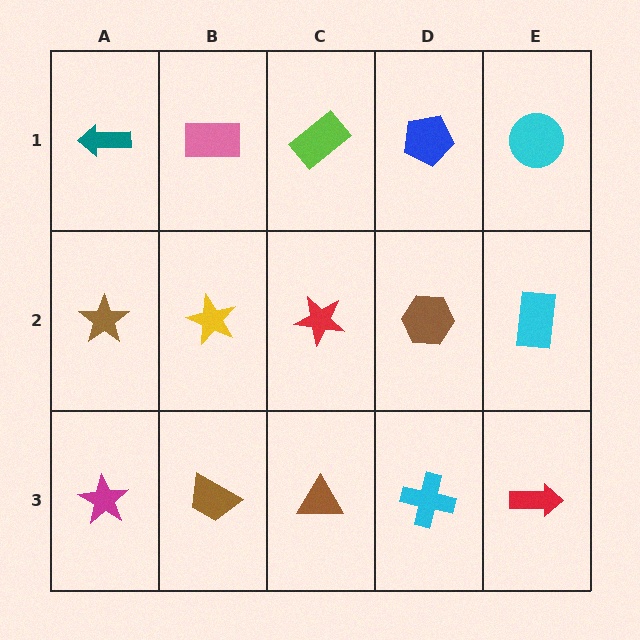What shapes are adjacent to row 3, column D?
A brown hexagon (row 2, column D), a brown triangle (row 3, column C), a red arrow (row 3, column E).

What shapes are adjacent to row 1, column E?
A cyan rectangle (row 2, column E), a blue pentagon (row 1, column D).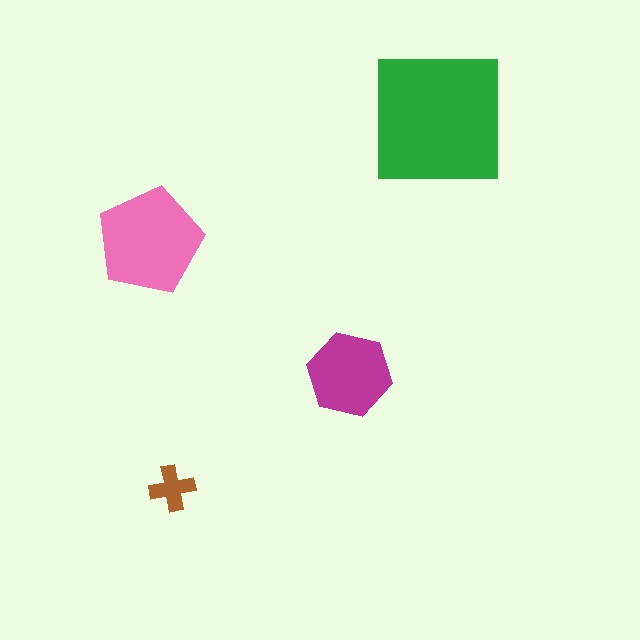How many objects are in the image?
There are 4 objects in the image.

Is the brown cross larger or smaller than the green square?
Smaller.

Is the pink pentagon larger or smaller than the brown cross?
Larger.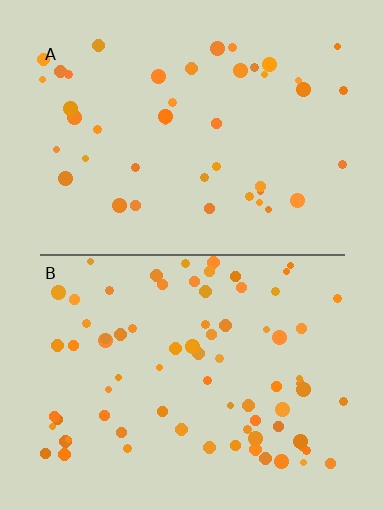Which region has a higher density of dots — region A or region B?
B (the bottom).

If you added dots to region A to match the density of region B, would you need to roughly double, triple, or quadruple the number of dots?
Approximately double.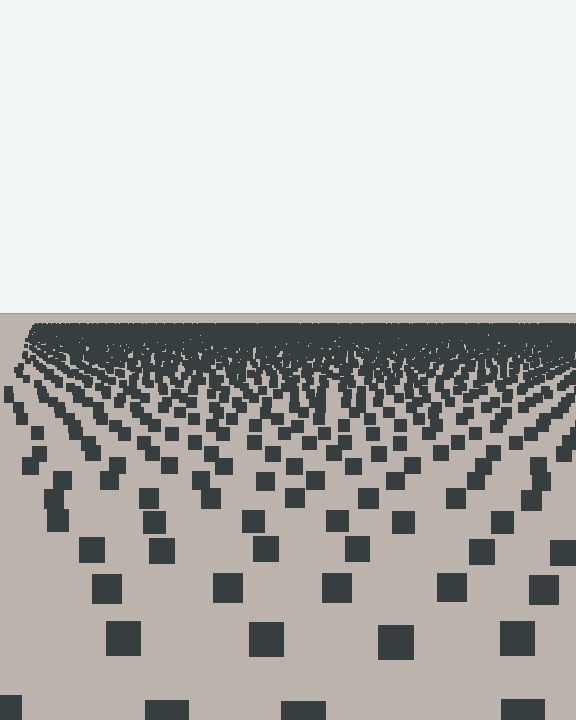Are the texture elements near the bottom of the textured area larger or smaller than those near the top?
Larger. Near the bottom, elements are closer to the viewer and appear at a bigger on-screen size.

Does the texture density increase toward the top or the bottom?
Density increases toward the top.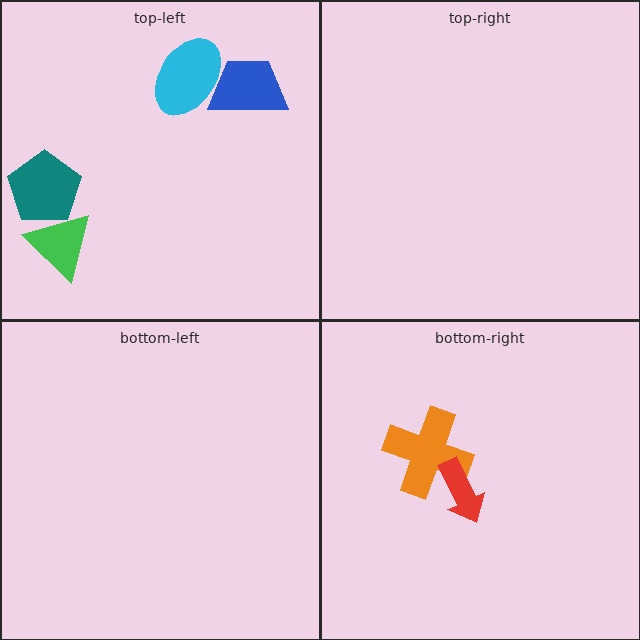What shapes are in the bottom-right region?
The orange cross, the red arrow.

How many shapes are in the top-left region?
4.